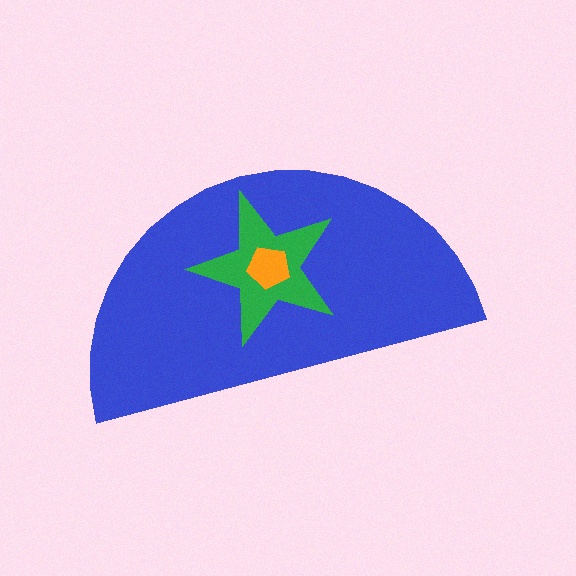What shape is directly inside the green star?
The orange pentagon.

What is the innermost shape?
The orange pentagon.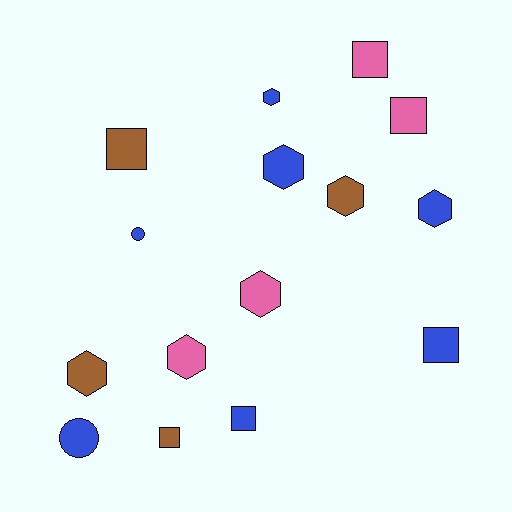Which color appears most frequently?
Blue, with 7 objects.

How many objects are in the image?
There are 15 objects.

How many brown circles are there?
There are no brown circles.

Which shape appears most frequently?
Hexagon, with 7 objects.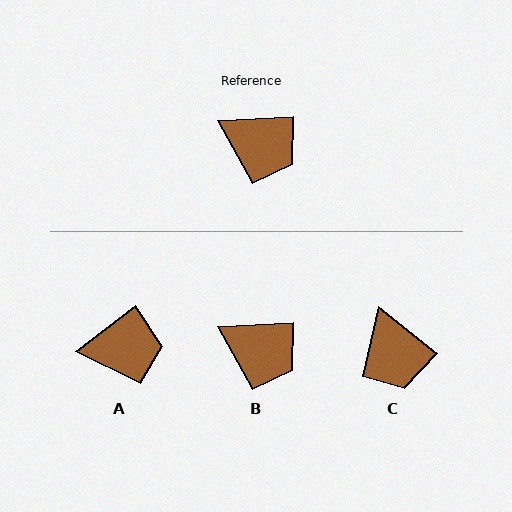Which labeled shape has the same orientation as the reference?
B.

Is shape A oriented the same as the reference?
No, it is off by about 34 degrees.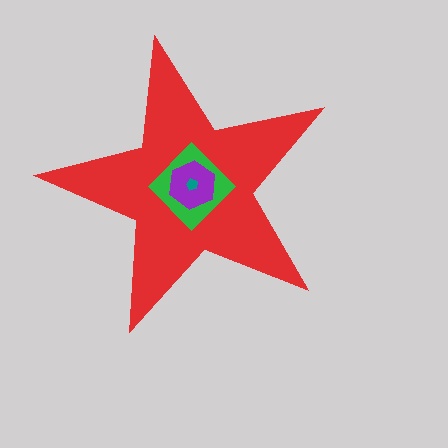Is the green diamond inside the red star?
Yes.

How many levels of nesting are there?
4.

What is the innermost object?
The teal pentagon.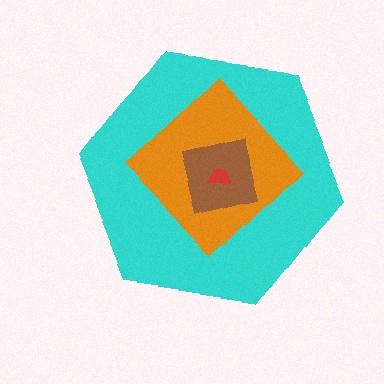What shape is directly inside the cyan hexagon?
The orange diamond.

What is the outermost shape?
The cyan hexagon.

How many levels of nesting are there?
4.